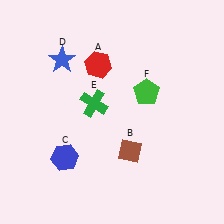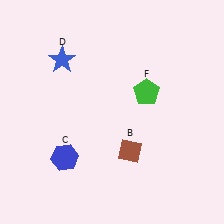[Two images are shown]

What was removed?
The red hexagon (A), the green cross (E) were removed in Image 2.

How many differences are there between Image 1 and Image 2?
There are 2 differences between the two images.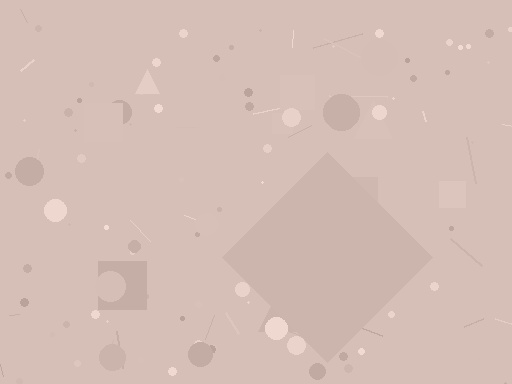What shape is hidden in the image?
A diamond is hidden in the image.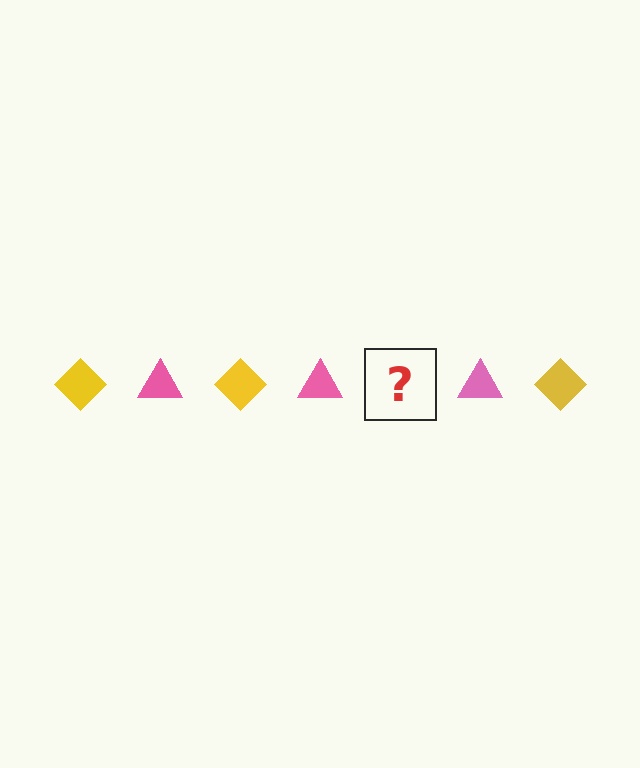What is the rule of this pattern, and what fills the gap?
The rule is that the pattern alternates between yellow diamond and pink triangle. The gap should be filled with a yellow diamond.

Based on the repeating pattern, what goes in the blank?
The blank should be a yellow diamond.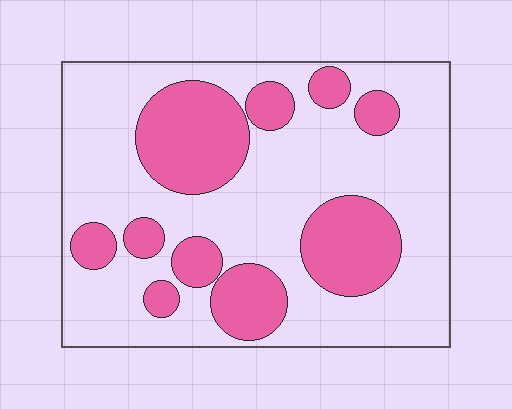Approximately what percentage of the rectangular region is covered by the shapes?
Approximately 30%.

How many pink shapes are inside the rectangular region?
10.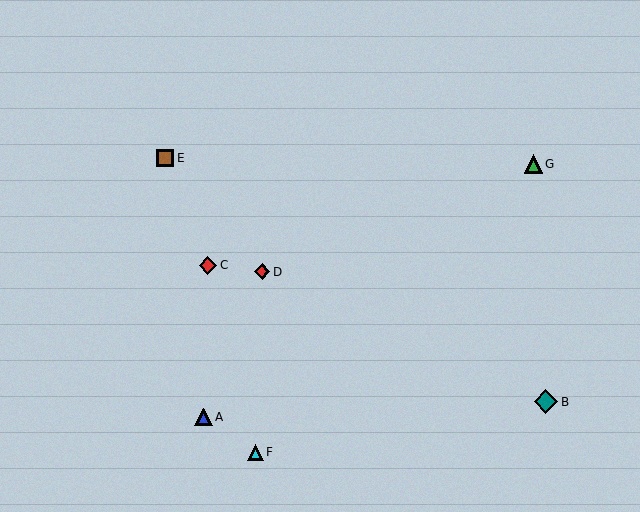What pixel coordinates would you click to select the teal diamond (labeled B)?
Click at (546, 402) to select the teal diamond B.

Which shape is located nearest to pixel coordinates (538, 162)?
The green triangle (labeled G) at (533, 164) is nearest to that location.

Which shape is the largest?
The teal diamond (labeled B) is the largest.